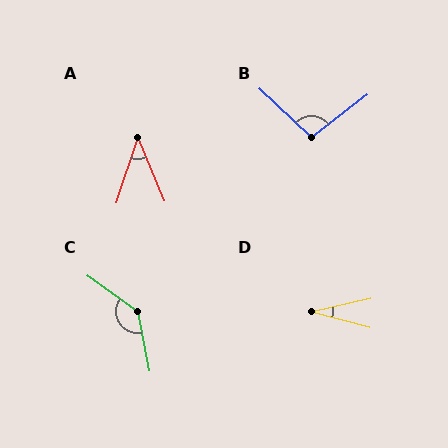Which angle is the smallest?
D, at approximately 28 degrees.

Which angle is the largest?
C, at approximately 136 degrees.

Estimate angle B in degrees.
Approximately 99 degrees.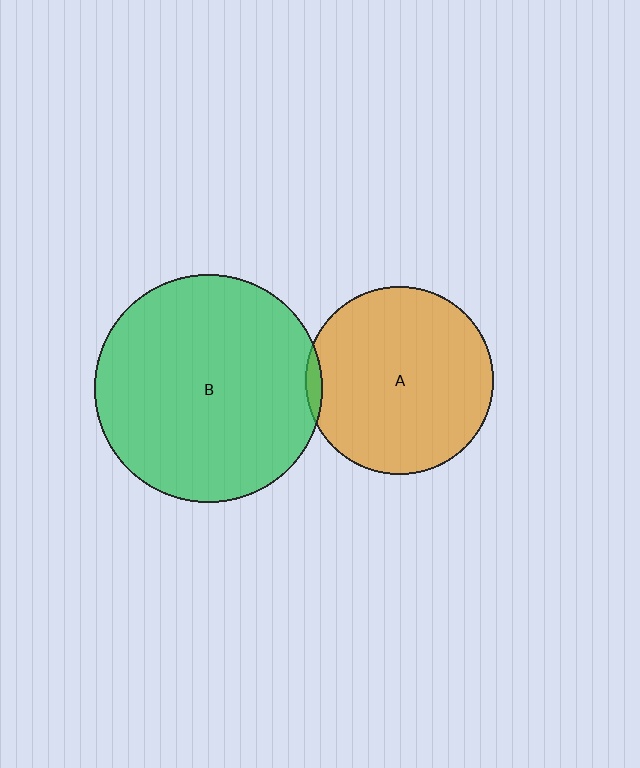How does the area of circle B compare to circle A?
Approximately 1.5 times.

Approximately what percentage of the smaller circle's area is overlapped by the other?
Approximately 5%.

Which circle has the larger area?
Circle B (green).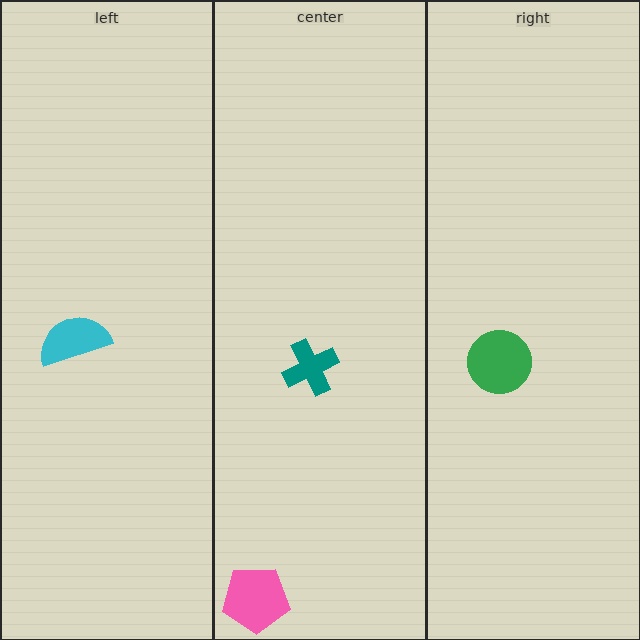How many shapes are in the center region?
2.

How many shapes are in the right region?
1.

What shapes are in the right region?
The green circle.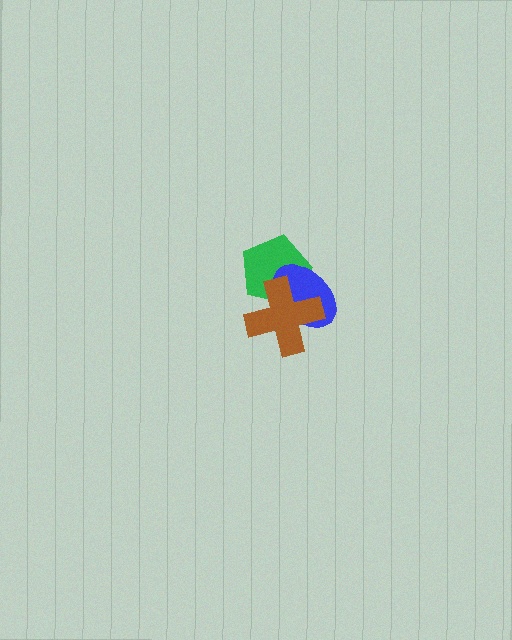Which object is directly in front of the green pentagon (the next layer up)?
The blue ellipse is directly in front of the green pentagon.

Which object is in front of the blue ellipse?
The brown cross is in front of the blue ellipse.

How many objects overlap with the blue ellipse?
2 objects overlap with the blue ellipse.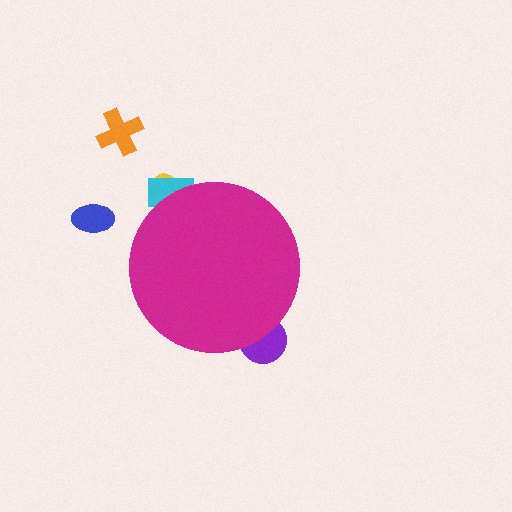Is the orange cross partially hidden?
No, the orange cross is fully visible.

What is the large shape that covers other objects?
A magenta circle.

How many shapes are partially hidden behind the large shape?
3 shapes are partially hidden.